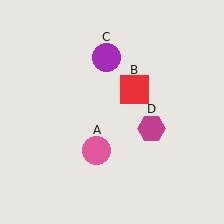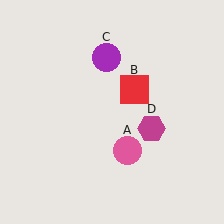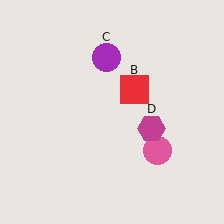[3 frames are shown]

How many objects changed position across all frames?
1 object changed position: pink circle (object A).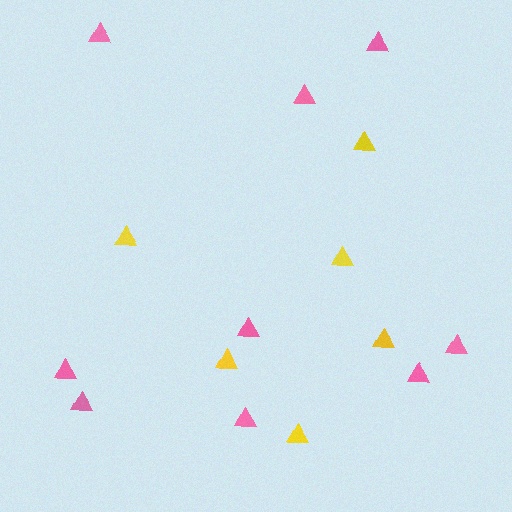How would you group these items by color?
There are 2 groups: one group of pink triangles (9) and one group of yellow triangles (6).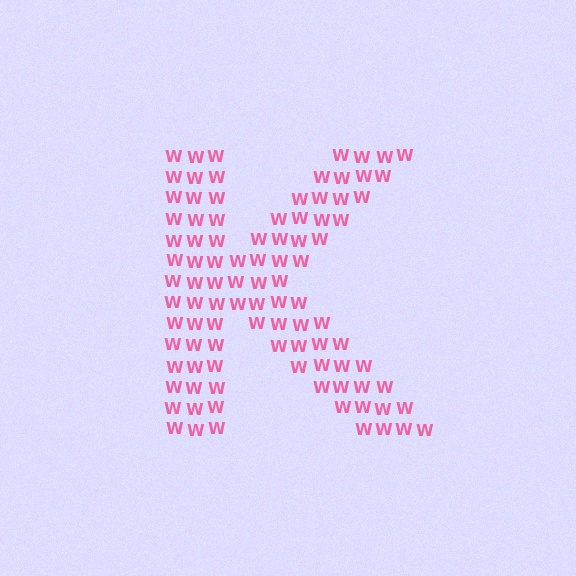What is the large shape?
The large shape is the letter K.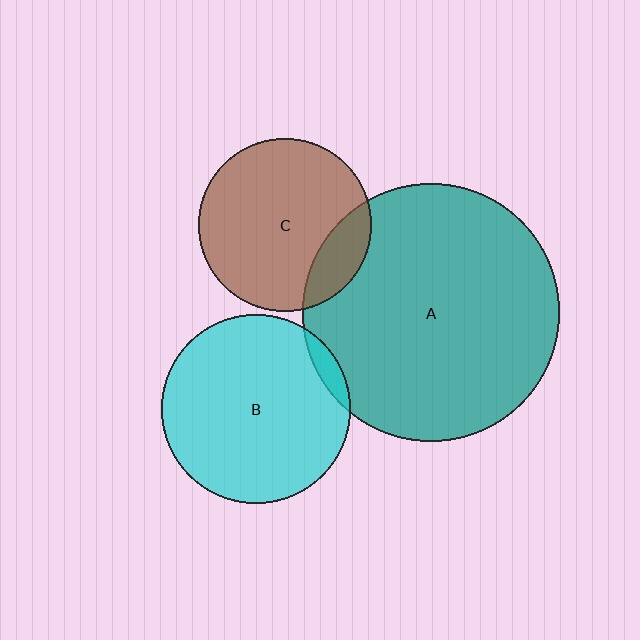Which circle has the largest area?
Circle A (teal).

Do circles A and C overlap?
Yes.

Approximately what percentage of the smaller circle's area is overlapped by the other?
Approximately 15%.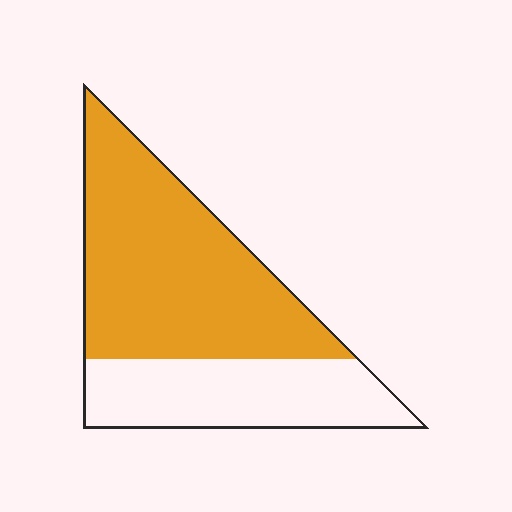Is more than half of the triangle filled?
Yes.